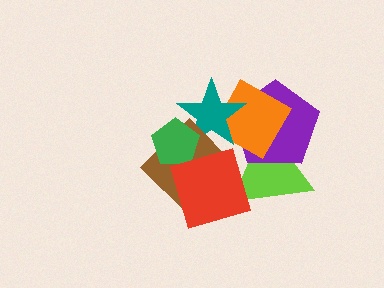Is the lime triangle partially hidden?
Yes, it is partially covered by another shape.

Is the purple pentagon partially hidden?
Yes, it is partially covered by another shape.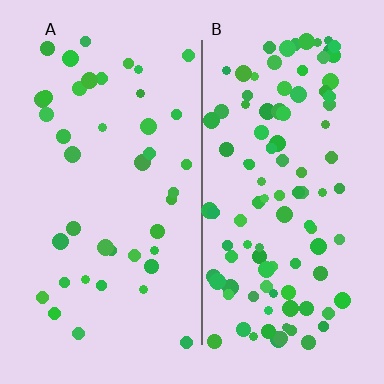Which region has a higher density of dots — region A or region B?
B (the right).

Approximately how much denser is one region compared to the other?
Approximately 2.5× — region B over region A.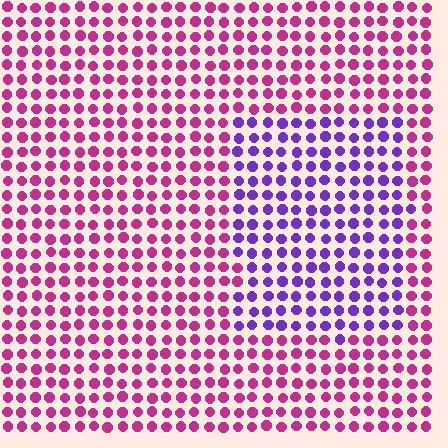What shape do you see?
I see a rectangle.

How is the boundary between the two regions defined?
The boundary is defined purely by a slight shift in hue (about 52 degrees). Spacing, size, and orientation are identical on both sides.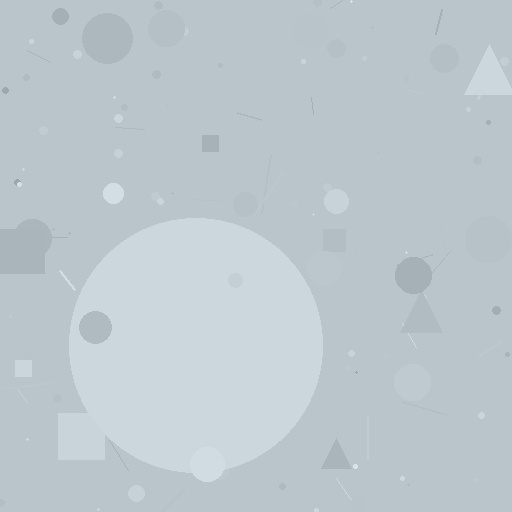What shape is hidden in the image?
A circle is hidden in the image.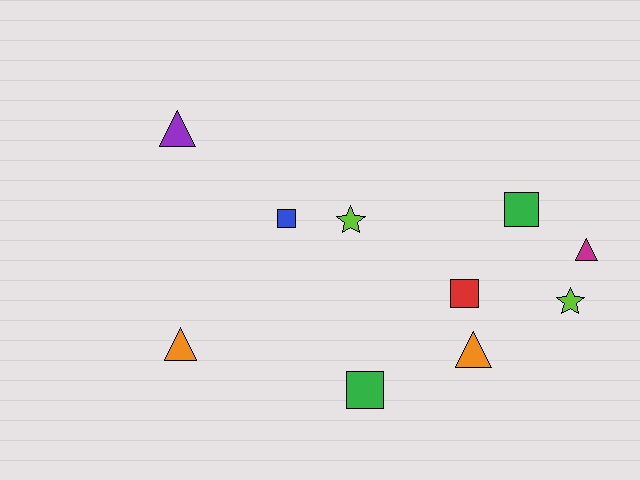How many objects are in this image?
There are 10 objects.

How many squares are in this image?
There are 4 squares.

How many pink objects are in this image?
There are no pink objects.